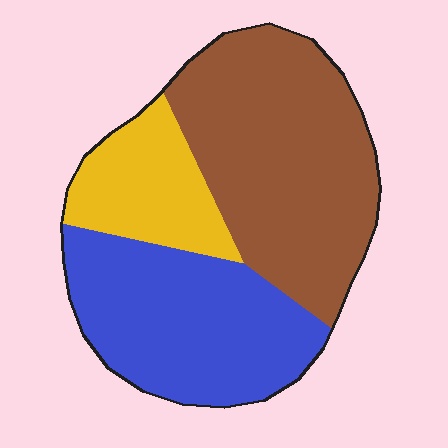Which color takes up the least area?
Yellow, at roughly 20%.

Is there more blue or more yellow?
Blue.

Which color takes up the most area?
Brown, at roughly 45%.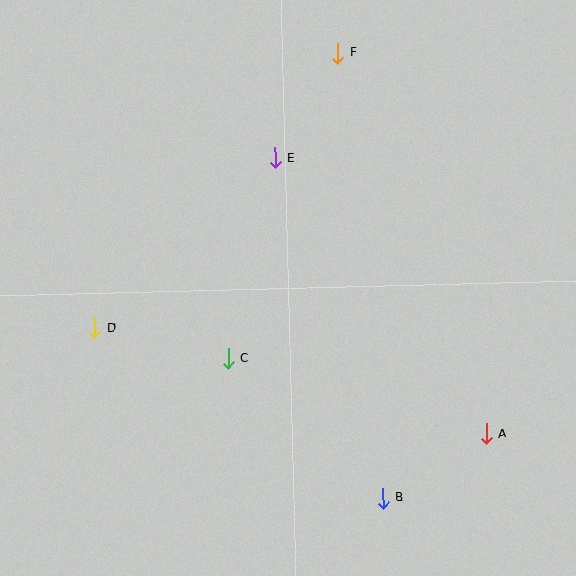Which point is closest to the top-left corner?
Point E is closest to the top-left corner.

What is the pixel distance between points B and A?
The distance between B and A is 121 pixels.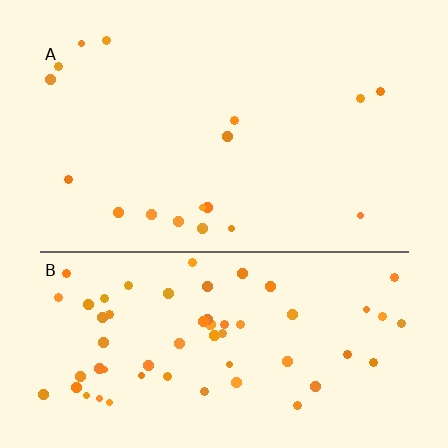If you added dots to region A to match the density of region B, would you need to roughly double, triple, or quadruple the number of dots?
Approximately quadruple.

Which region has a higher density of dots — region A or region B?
B (the bottom).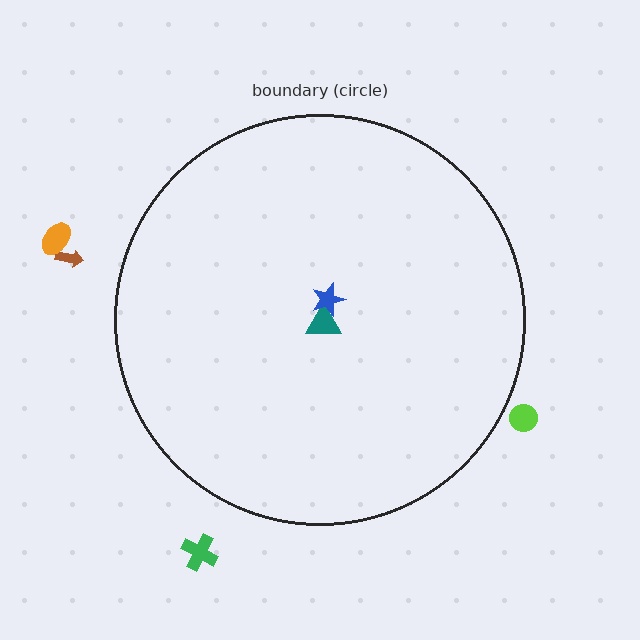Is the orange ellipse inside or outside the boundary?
Outside.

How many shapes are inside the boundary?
2 inside, 4 outside.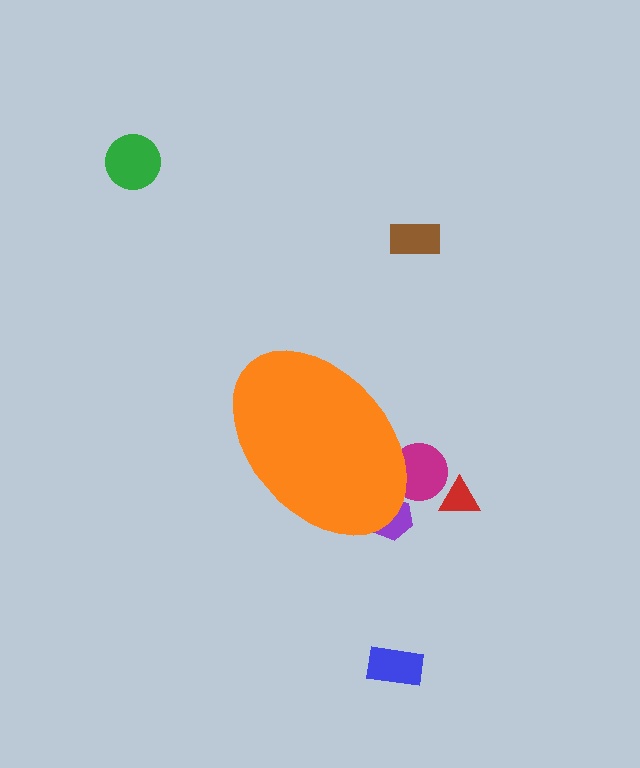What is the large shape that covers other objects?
An orange ellipse.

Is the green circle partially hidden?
No, the green circle is fully visible.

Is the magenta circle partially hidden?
Yes, the magenta circle is partially hidden behind the orange ellipse.